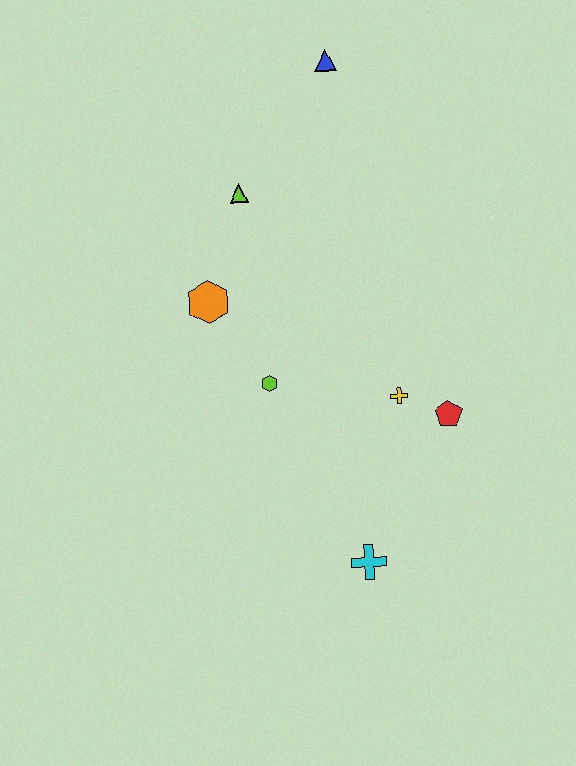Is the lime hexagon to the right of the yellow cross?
No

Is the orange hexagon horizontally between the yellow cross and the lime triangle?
No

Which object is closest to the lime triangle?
The orange hexagon is closest to the lime triangle.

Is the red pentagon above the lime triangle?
No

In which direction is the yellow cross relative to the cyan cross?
The yellow cross is above the cyan cross.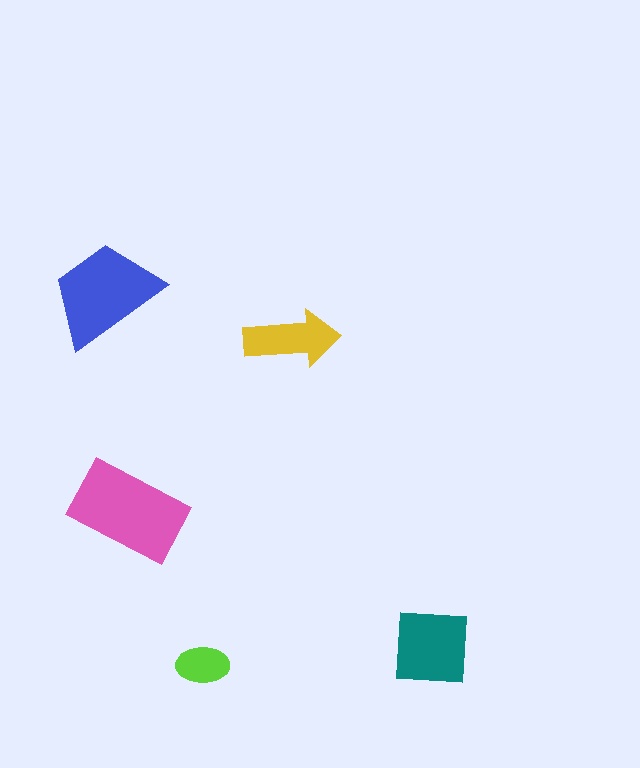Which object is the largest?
The pink rectangle.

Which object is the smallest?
The lime ellipse.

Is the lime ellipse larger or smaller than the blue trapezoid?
Smaller.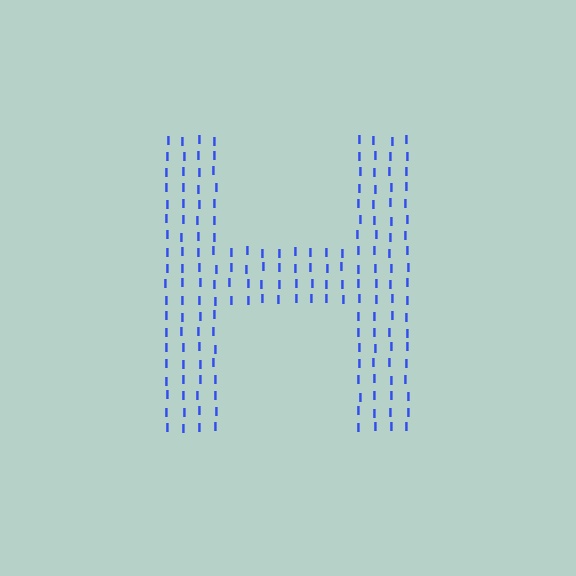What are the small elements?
The small elements are letter I's.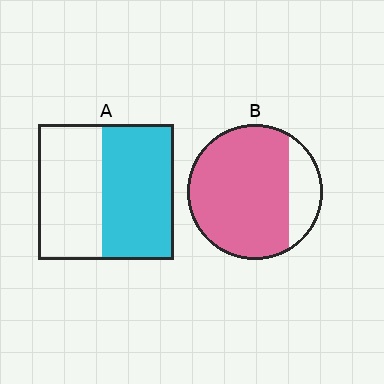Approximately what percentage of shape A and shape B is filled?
A is approximately 55% and B is approximately 80%.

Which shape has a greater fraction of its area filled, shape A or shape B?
Shape B.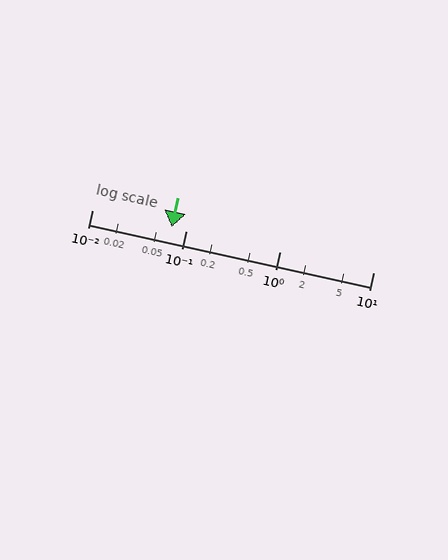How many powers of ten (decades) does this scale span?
The scale spans 3 decades, from 0.01 to 10.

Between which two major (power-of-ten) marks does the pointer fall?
The pointer is between 0.01 and 0.1.